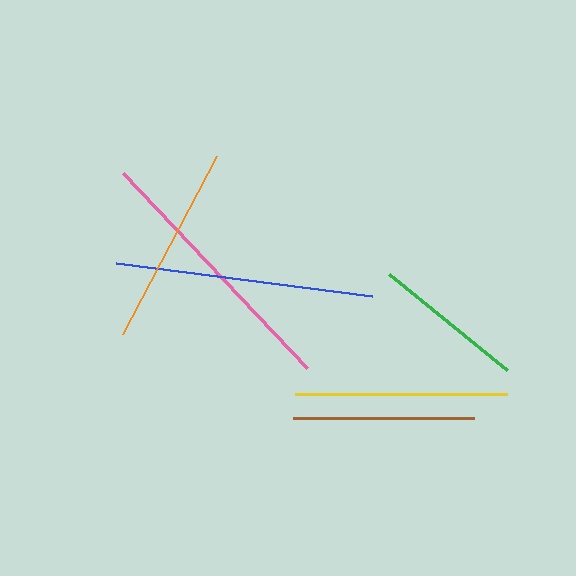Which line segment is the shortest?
The green line is the shortest at approximately 151 pixels.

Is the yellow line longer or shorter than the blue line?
The blue line is longer than the yellow line.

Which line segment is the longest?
The pink line is the longest at approximately 268 pixels.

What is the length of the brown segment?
The brown segment is approximately 181 pixels long.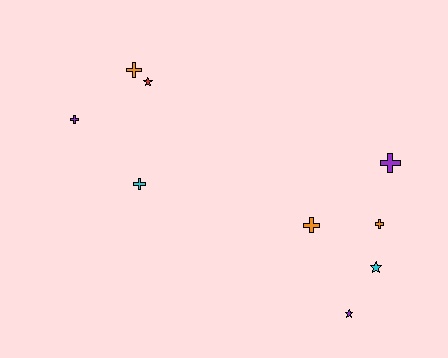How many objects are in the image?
There are 9 objects.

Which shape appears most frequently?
Cross, with 6 objects.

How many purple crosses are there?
There are 2 purple crosses.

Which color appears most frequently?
Purple, with 3 objects.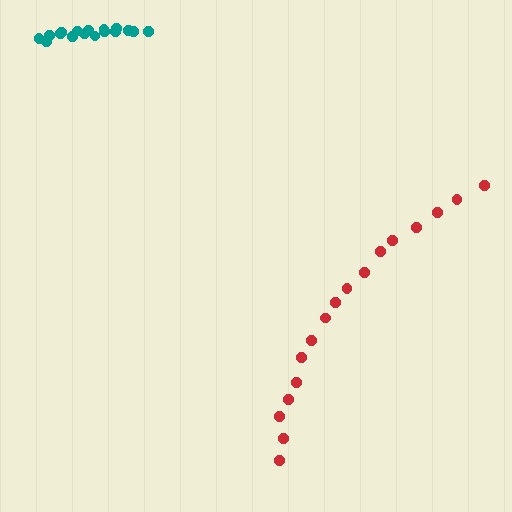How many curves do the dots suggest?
There are 2 distinct paths.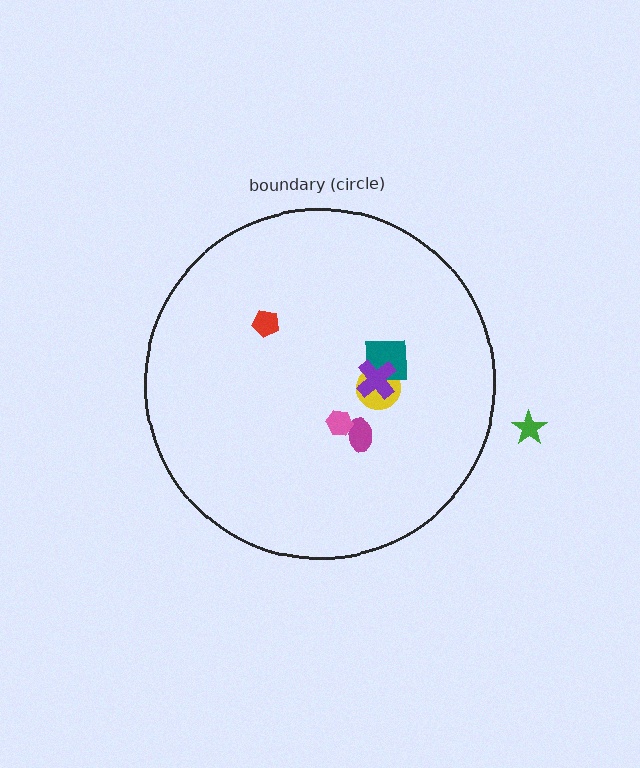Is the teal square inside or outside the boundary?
Inside.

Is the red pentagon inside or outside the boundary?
Inside.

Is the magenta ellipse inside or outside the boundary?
Inside.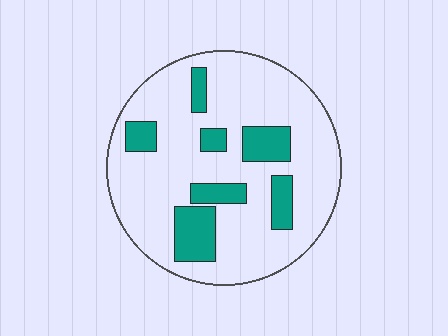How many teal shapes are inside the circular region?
7.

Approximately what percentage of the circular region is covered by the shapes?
Approximately 20%.